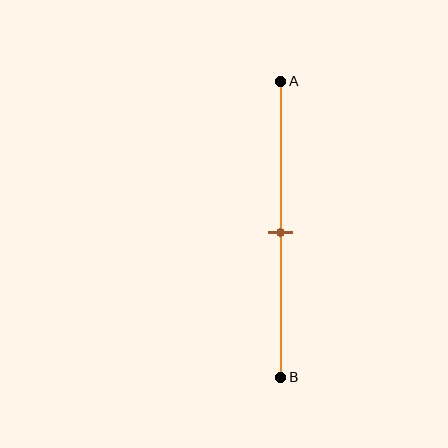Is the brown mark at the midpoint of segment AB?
Yes, the mark is approximately at the midpoint.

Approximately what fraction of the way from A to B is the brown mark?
The brown mark is approximately 50% of the way from A to B.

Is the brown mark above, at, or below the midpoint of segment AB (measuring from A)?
The brown mark is approximately at the midpoint of segment AB.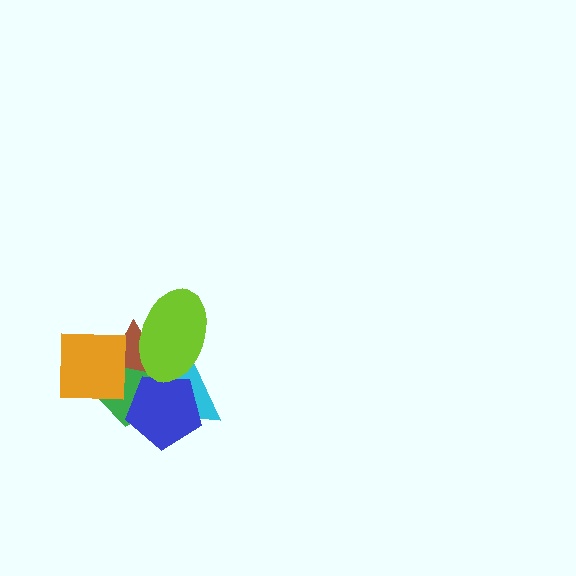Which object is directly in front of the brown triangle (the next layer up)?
The green pentagon is directly in front of the brown triangle.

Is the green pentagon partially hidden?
Yes, it is partially covered by another shape.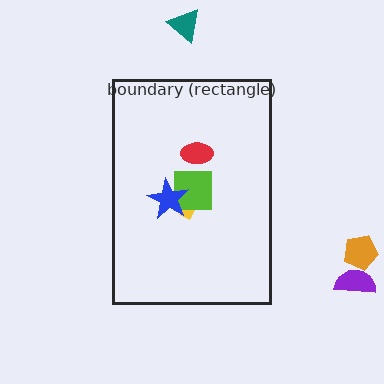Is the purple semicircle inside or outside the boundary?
Outside.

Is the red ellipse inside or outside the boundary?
Inside.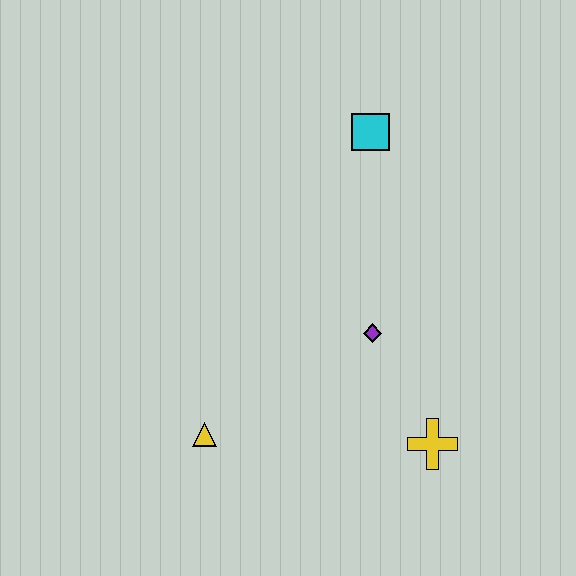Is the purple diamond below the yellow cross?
No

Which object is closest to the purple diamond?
The yellow cross is closest to the purple diamond.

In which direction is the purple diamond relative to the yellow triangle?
The purple diamond is to the right of the yellow triangle.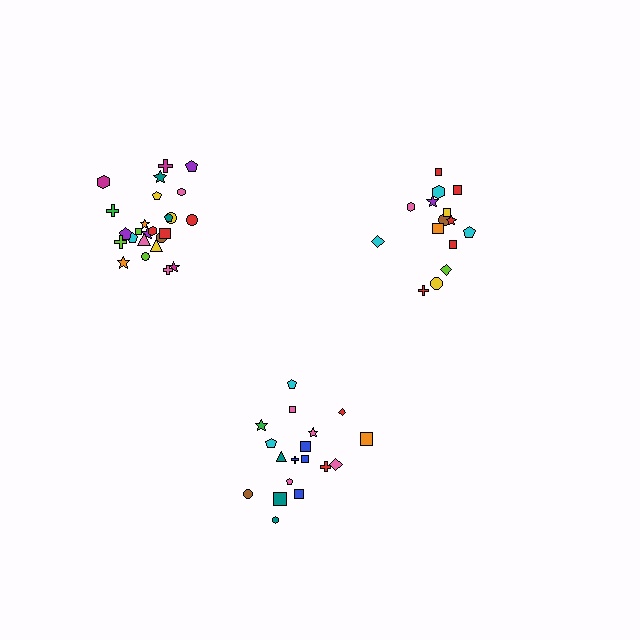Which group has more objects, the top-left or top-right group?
The top-left group.